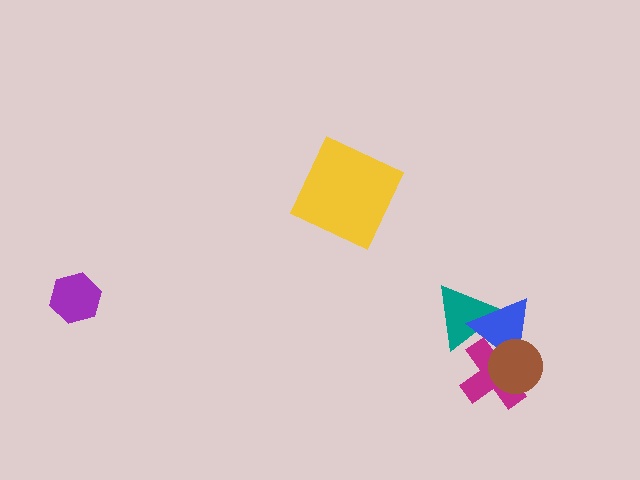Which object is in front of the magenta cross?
The brown circle is in front of the magenta cross.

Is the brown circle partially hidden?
No, no other shape covers it.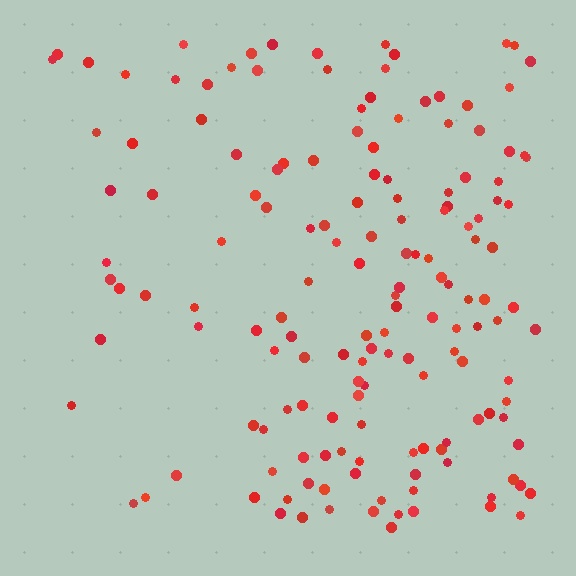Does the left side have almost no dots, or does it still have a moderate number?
Still a moderate number, just noticeably fewer than the right.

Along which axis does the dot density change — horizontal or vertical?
Horizontal.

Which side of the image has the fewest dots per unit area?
The left.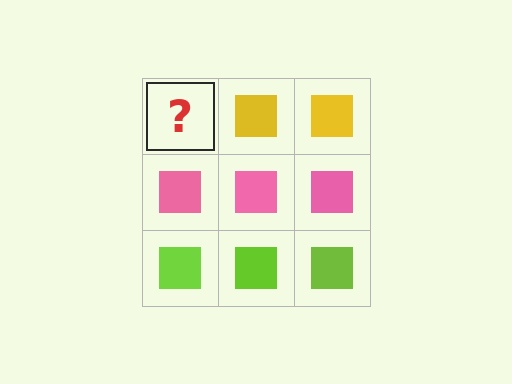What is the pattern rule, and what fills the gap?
The rule is that each row has a consistent color. The gap should be filled with a yellow square.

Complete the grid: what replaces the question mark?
The question mark should be replaced with a yellow square.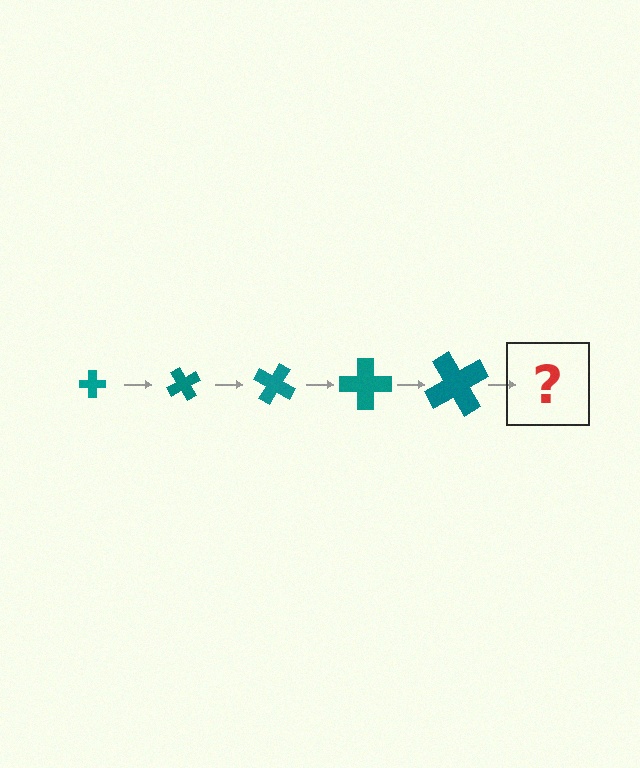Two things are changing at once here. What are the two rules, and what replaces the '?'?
The two rules are that the cross grows larger each step and it rotates 60 degrees each step. The '?' should be a cross, larger than the previous one and rotated 300 degrees from the start.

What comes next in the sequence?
The next element should be a cross, larger than the previous one and rotated 300 degrees from the start.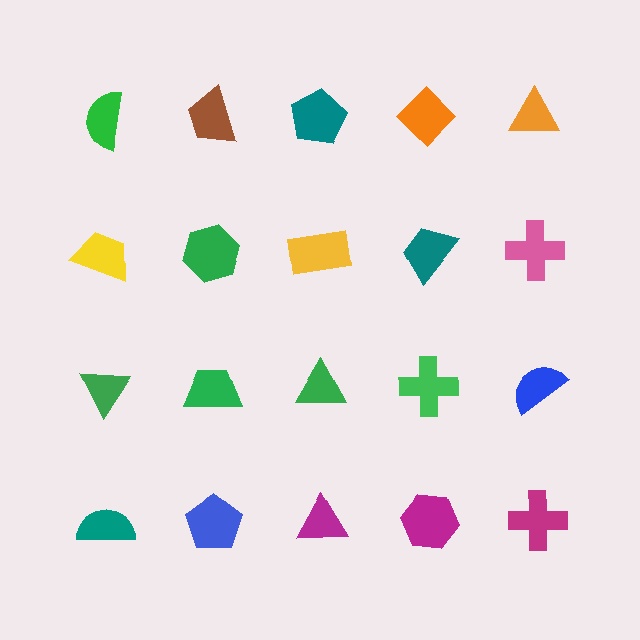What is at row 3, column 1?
A green triangle.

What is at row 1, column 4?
An orange diamond.